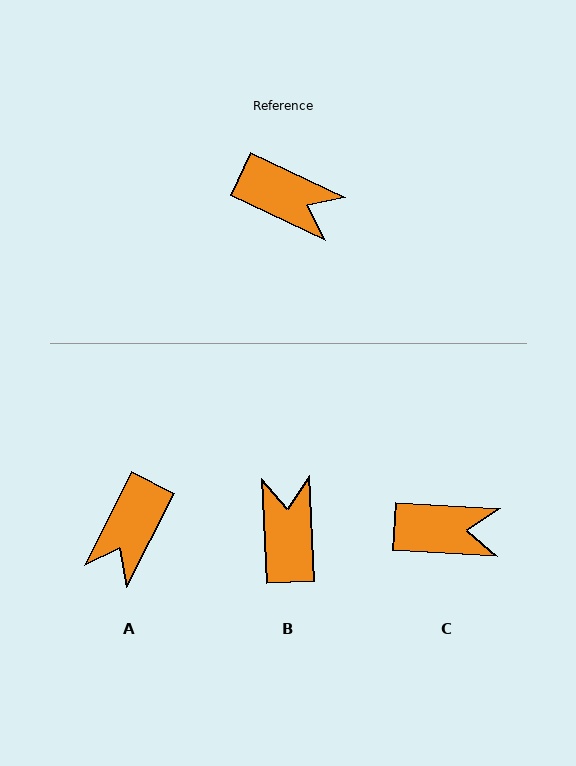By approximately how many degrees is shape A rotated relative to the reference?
Approximately 91 degrees clockwise.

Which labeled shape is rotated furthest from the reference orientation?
B, about 118 degrees away.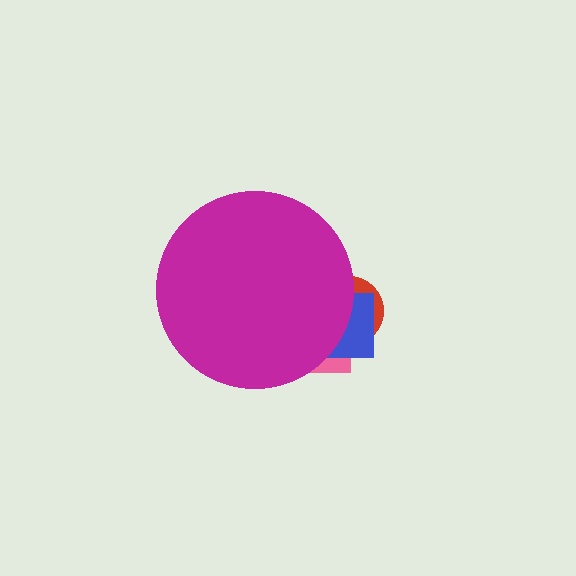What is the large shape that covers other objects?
A magenta circle.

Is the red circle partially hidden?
Yes, the red circle is partially hidden behind the magenta circle.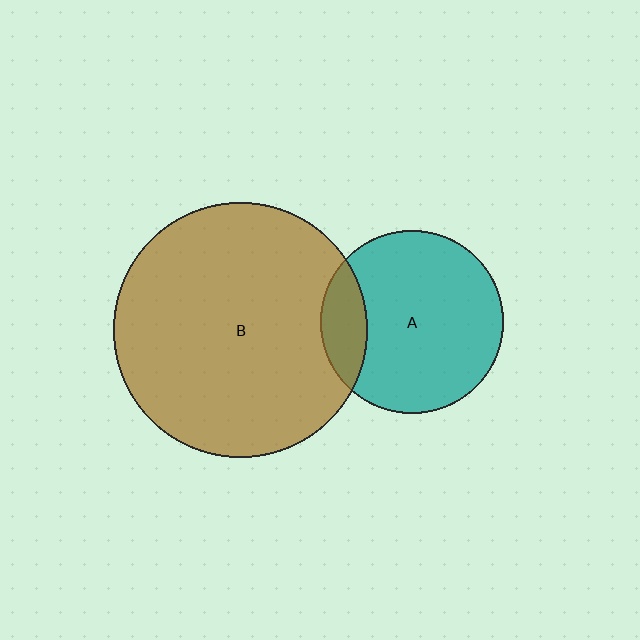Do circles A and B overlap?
Yes.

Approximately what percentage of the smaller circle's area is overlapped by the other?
Approximately 15%.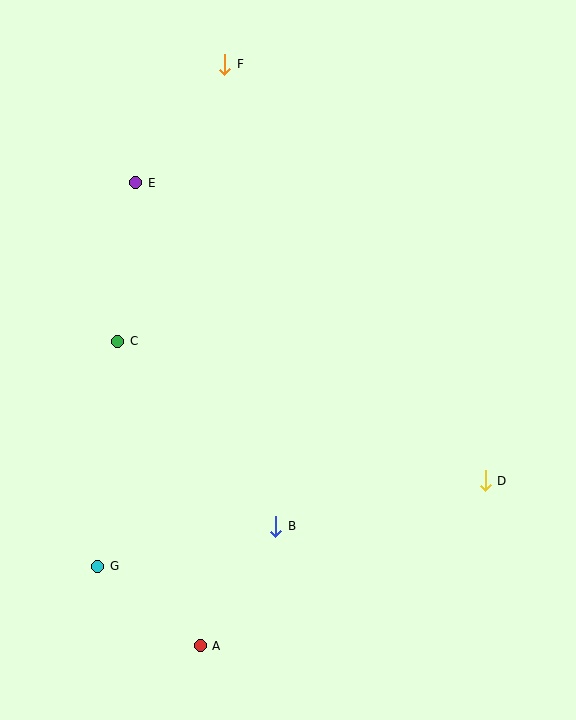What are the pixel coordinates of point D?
Point D is at (485, 481).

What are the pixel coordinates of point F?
Point F is at (225, 64).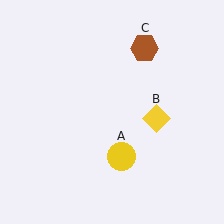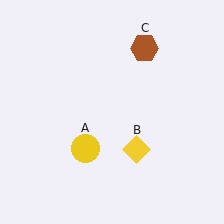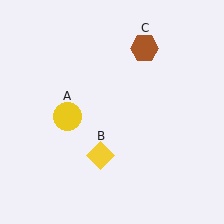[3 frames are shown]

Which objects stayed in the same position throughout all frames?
Brown hexagon (object C) remained stationary.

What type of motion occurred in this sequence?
The yellow circle (object A), yellow diamond (object B) rotated clockwise around the center of the scene.